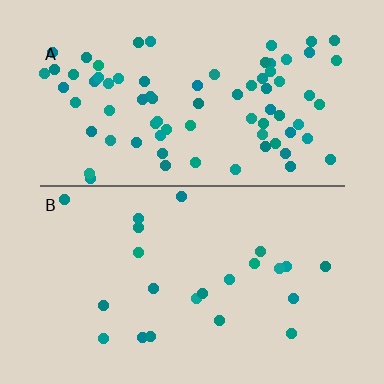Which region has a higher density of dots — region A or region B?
A (the top).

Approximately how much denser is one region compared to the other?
Approximately 3.4× — region A over region B.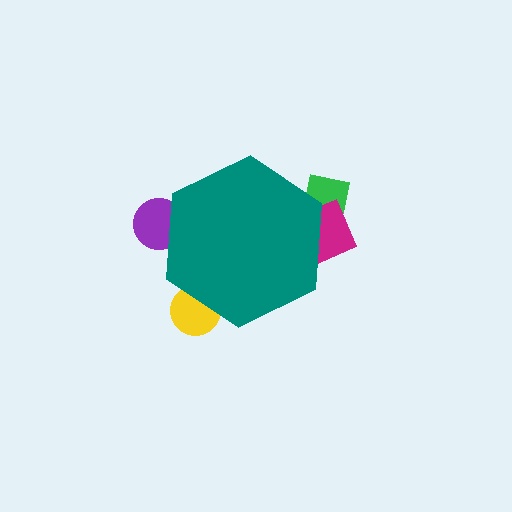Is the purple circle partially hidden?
Yes, the purple circle is partially hidden behind the teal hexagon.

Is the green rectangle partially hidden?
Yes, the green rectangle is partially hidden behind the teal hexagon.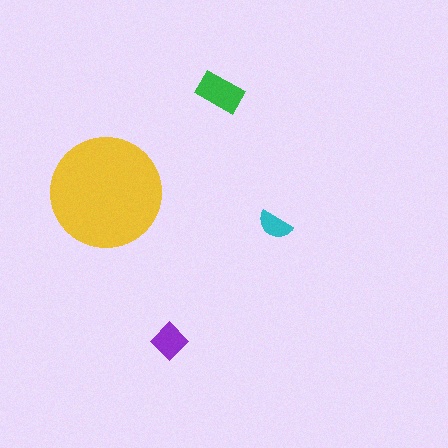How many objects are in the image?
There are 4 objects in the image.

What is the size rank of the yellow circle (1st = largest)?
1st.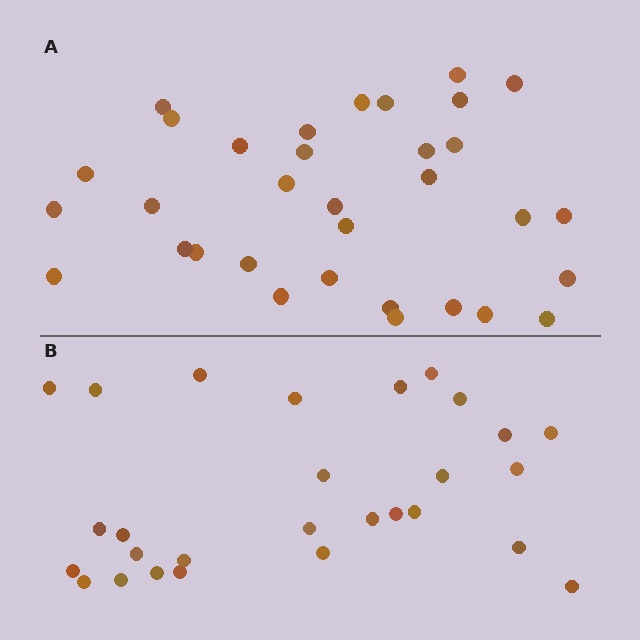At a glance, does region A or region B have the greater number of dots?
Region A (the top region) has more dots.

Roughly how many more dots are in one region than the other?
Region A has about 5 more dots than region B.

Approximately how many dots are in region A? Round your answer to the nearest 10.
About 30 dots. (The exact count is 33, which rounds to 30.)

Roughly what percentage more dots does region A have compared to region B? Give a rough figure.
About 20% more.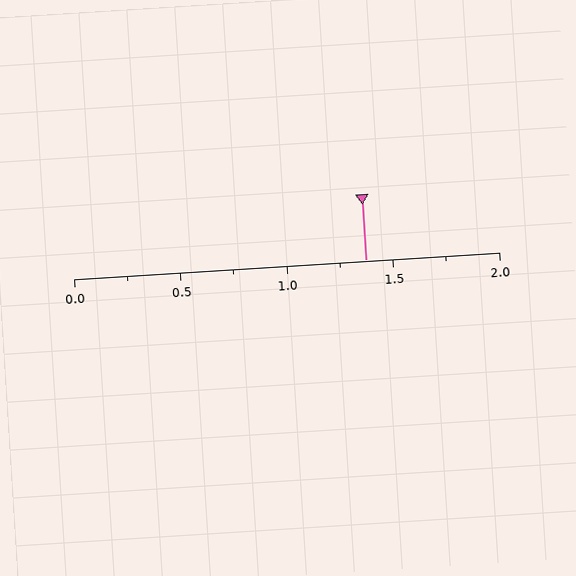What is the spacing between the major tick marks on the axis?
The major ticks are spaced 0.5 apart.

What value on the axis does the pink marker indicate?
The marker indicates approximately 1.38.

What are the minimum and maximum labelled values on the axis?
The axis runs from 0.0 to 2.0.